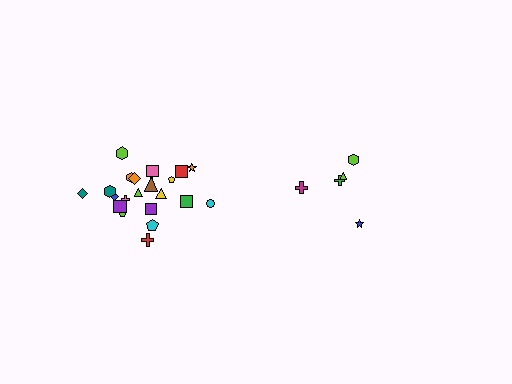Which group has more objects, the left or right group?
The left group.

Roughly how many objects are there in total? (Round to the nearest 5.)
Roughly 25 objects in total.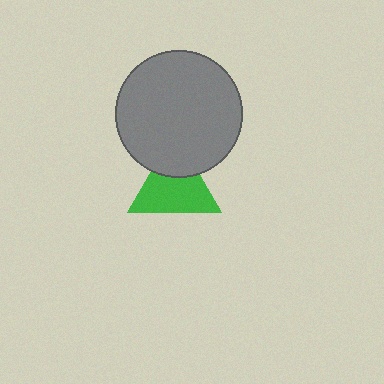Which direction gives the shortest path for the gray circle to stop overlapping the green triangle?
Moving up gives the shortest separation.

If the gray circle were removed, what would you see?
You would see the complete green triangle.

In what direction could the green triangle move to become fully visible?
The green triangle could move down. That would shift it out from behind the gray circle entirely.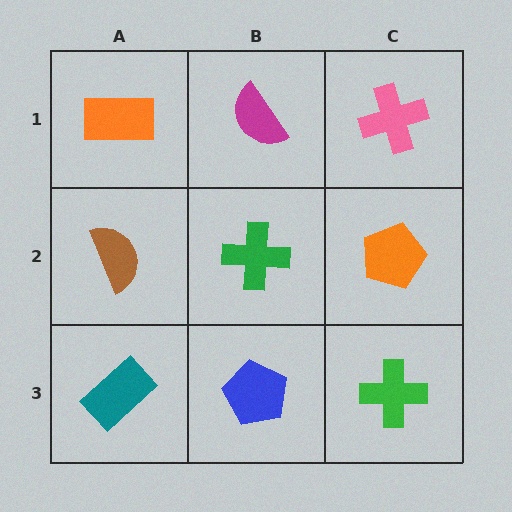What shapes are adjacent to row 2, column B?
A magenta semicircle (row 1, column B), a blue pentagon (row 3, column B), a brown semicircle (row 2, column A), an orange pentagon (row 2, column C).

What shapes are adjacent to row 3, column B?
A green cross (row 2, column B), a teal rectangle (row 3, column A), a green cross (row 3, column C).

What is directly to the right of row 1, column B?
A pink cross.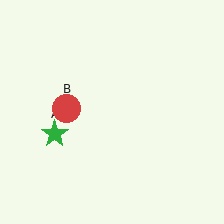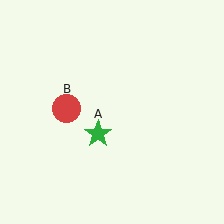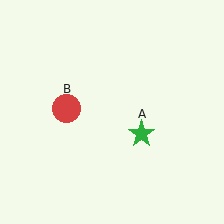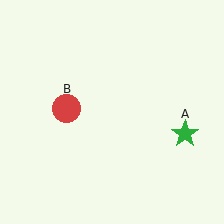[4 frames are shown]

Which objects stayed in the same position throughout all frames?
Red circle (object B) remained stationary.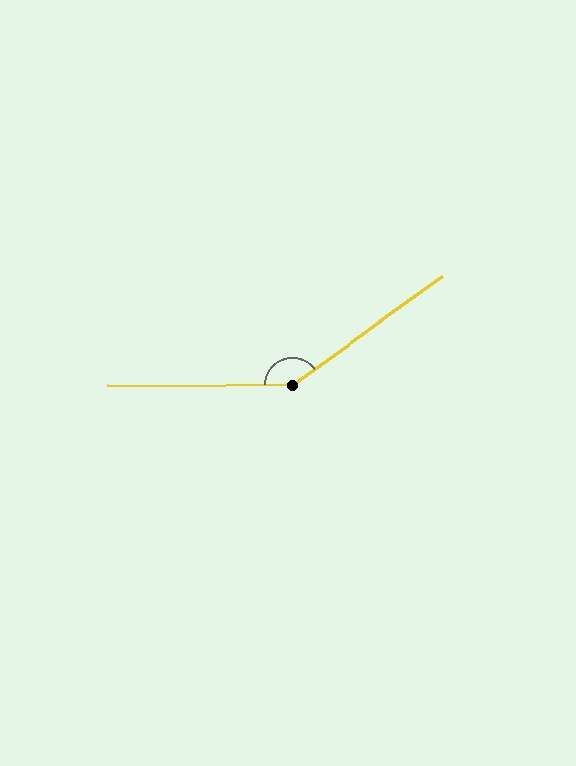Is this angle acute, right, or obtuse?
It is obtuse.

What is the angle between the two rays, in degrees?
Approximately 144 degrees.